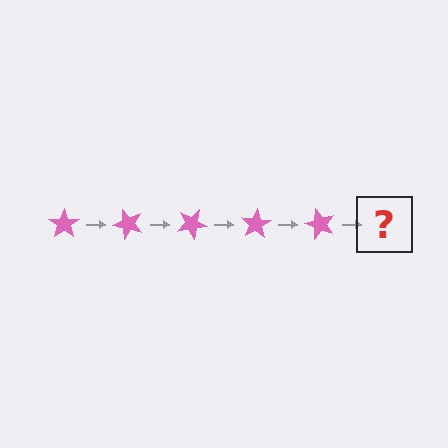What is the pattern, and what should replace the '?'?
The pattern is that the star rotates 50 degrees each step. The '?' should be a pink star rotated 250 degrees.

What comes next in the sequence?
The next element should be a pink star rotated 250 degrees.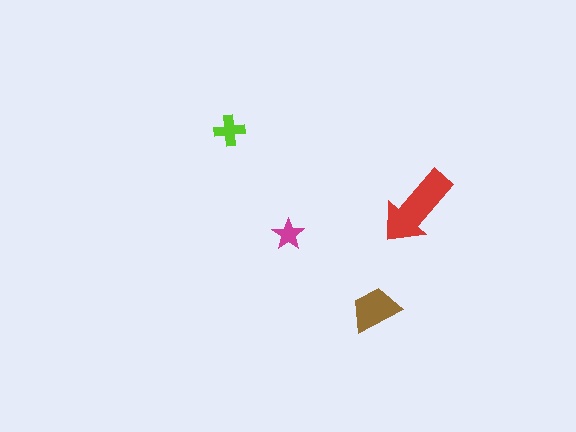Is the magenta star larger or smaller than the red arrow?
Smaller.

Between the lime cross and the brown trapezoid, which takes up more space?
The brown trapezoid.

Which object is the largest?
The red arrow.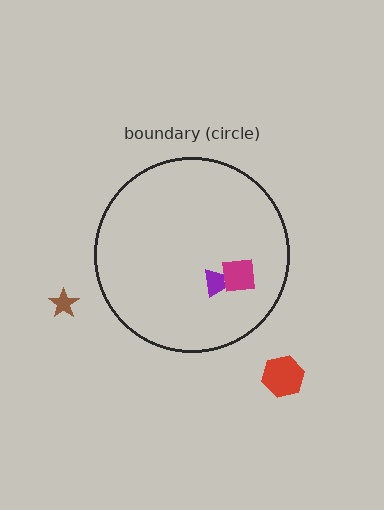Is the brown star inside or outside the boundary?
Outside.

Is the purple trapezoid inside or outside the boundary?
Inside.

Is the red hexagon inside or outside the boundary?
Outside.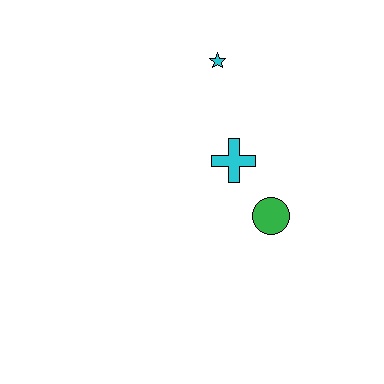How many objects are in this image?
There are 3 objects.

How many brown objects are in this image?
There are no brown objects.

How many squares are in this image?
There are no squares.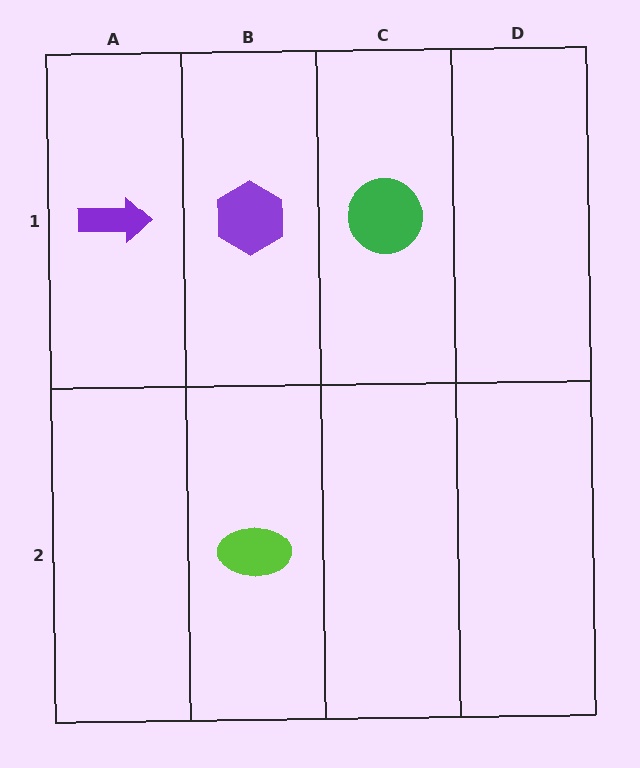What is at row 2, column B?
A lime ellipse.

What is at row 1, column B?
A purple hexagon.